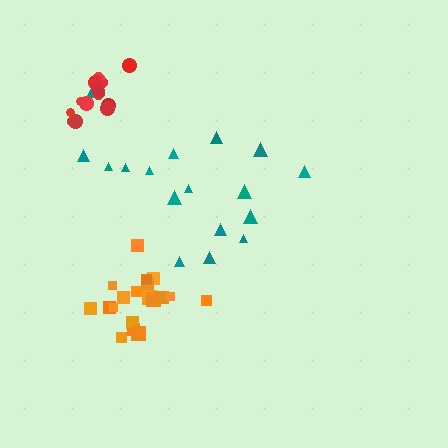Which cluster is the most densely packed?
Orange.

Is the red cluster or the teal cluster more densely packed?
Red.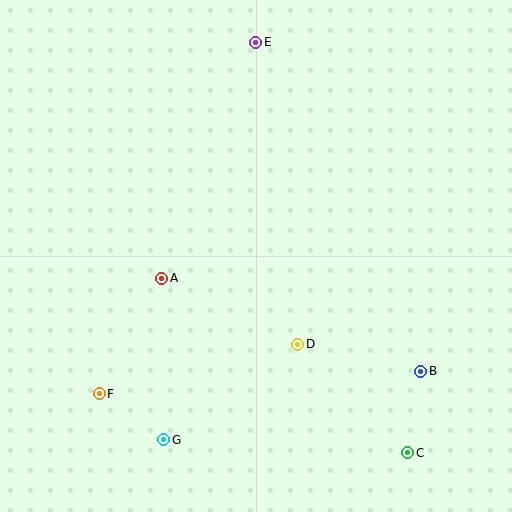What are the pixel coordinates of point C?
Point C is at (408, 453).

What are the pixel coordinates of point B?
Point B is at (421, 371).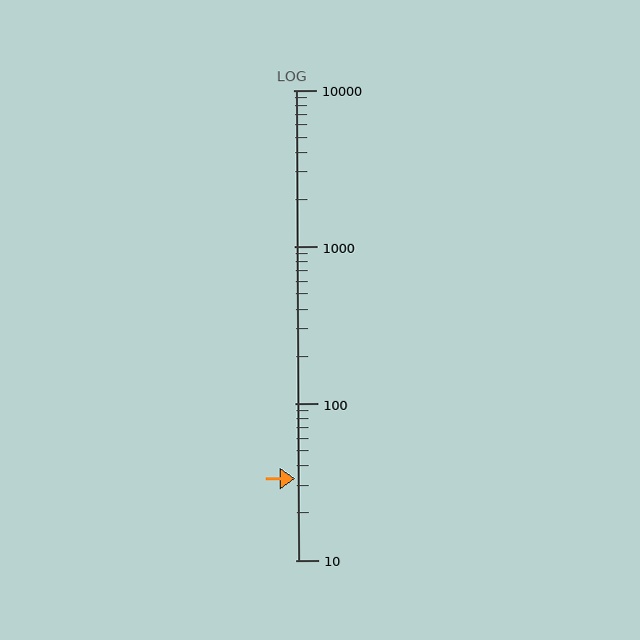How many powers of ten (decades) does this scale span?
The scale spans 3 decades, from 10 to 10000.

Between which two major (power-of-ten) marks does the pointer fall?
The pointer is between 10 and 100.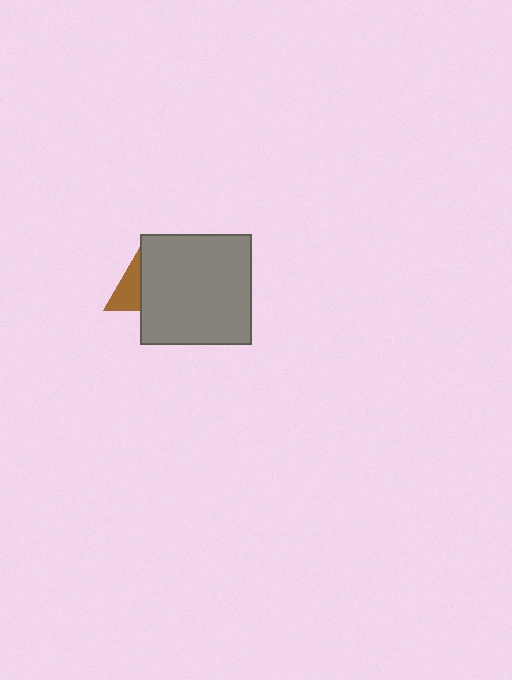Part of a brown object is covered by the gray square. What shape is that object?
It is a triangle.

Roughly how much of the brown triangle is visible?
A small part of it is visible (roughly 34%).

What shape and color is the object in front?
The object in front is a gray square.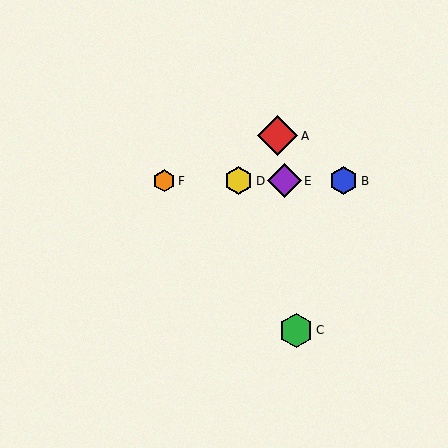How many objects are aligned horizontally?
4 objects (B, D, E, F) are aligned horizontally.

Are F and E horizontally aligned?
Yes, both are at y≈181.